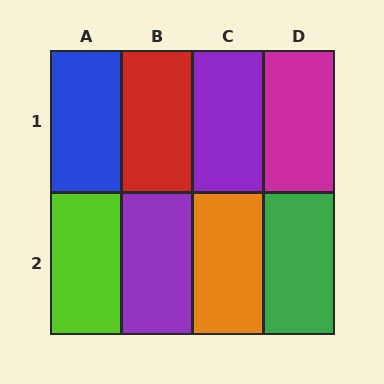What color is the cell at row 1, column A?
Blue.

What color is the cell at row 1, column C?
Purple.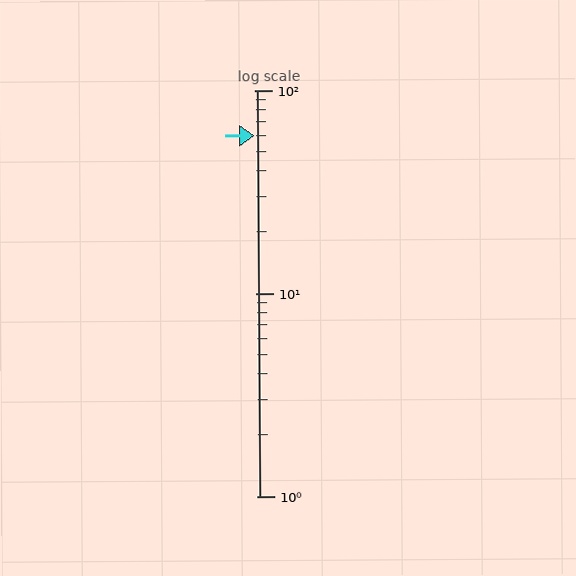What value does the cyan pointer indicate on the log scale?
The pointer indicates approximately 60.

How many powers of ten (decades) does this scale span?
The scale spans 2 decades, from 1 to 100.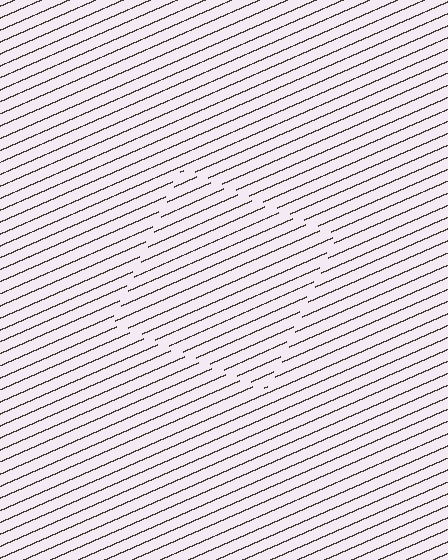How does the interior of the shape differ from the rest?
The interior of the shape contains the same grating, shifted by half a period — the contour is defined by the phase discontinuity where line-ends from the inner and outer gratings abut.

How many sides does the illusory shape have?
4 sides — the line-ends trace a square.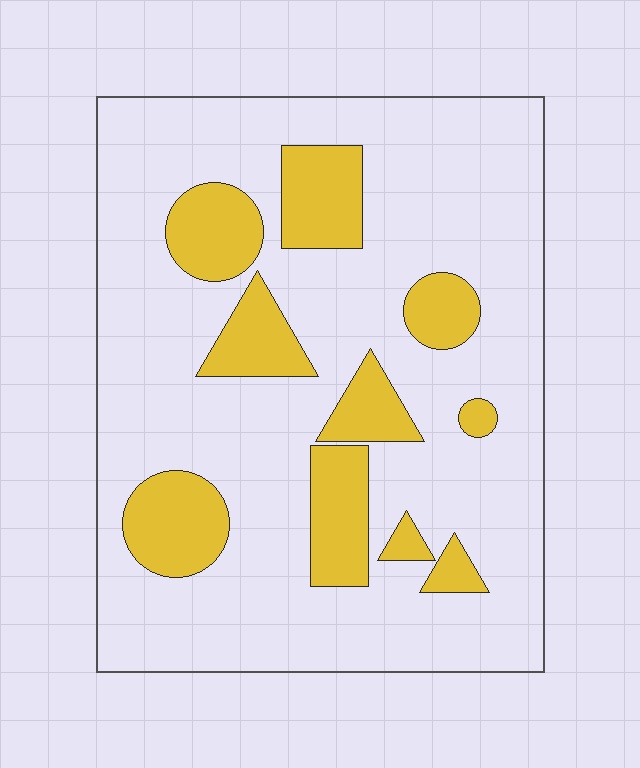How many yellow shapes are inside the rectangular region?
10.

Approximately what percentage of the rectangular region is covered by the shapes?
Approximately 20%.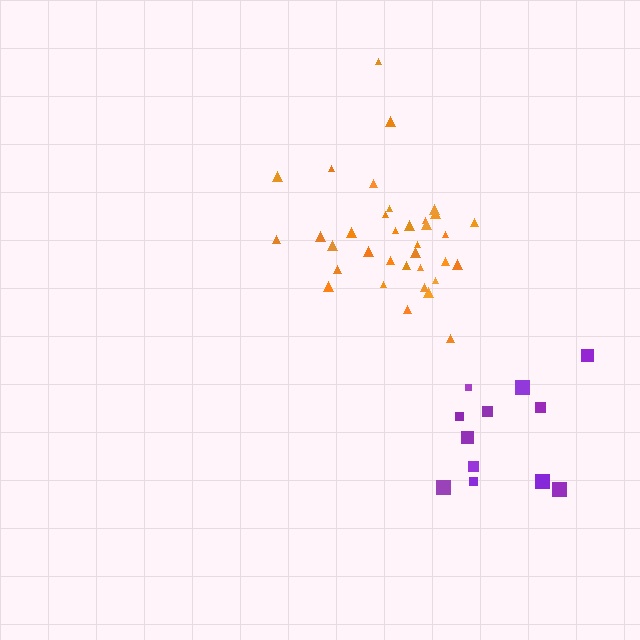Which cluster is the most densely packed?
Orange.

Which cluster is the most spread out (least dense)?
Purple.